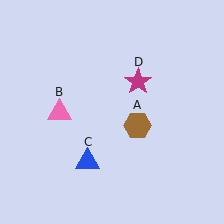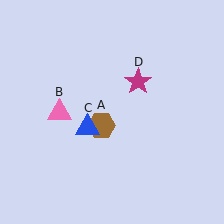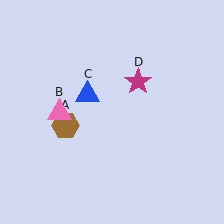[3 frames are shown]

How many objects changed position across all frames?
2 objects changed position: brown hexagon (object A), blue triangle (object C).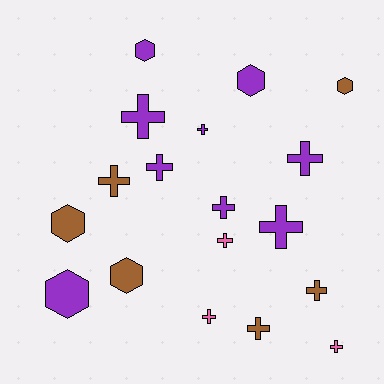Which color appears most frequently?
Purple, with 9 objects.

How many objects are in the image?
There are 18 objects.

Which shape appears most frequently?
Cross, with 12 objects.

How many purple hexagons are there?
There are 3 purple hexagons.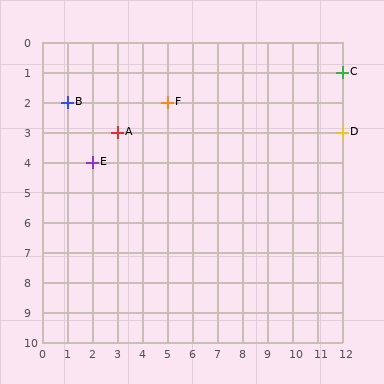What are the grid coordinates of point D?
Point D is at grid coordinates (12, 3).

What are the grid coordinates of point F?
Point F is at grid coordinates (5, 2).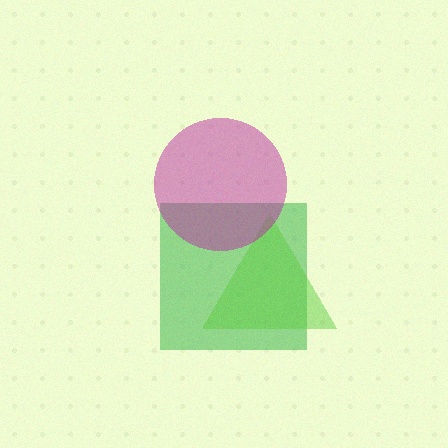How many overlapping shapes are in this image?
There are 3 overlapping shapes in the image.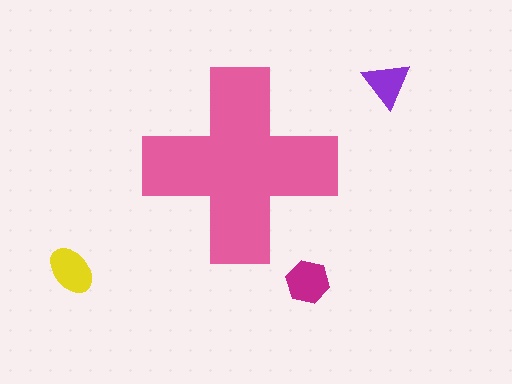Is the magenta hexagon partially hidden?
No, the magenta hexagon is fully visible.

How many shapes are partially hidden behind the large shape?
0 shapes are partially hidden.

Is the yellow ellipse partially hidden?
No, the yellow ellipse is fully visible.